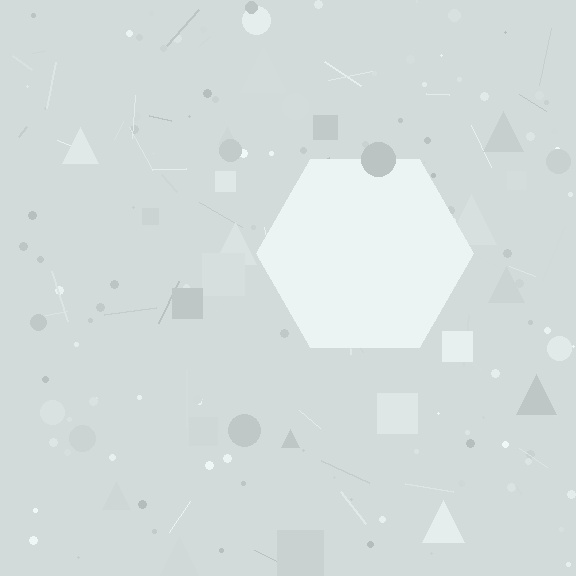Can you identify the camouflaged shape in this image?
The camouflaged shape is a hexagon.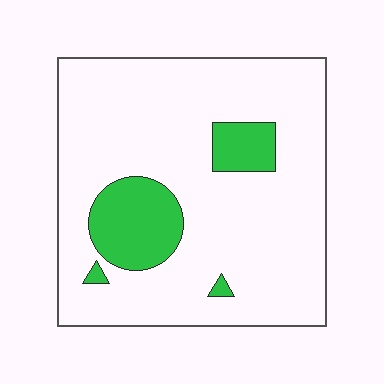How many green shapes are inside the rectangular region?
4.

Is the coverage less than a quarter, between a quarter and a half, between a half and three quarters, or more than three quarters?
Less than a quarter.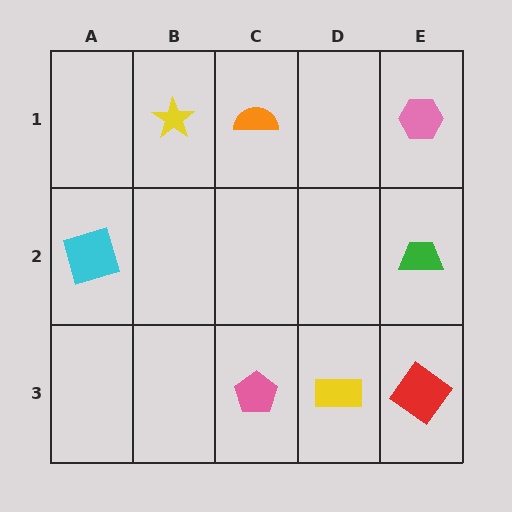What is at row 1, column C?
An orange semicircle.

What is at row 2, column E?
A green trapezoid.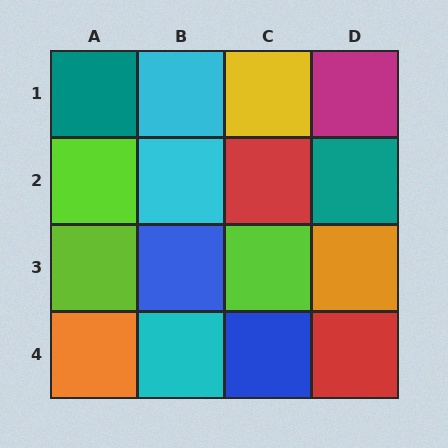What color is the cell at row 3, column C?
Lime.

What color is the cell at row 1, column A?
Teal.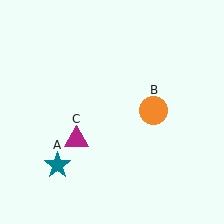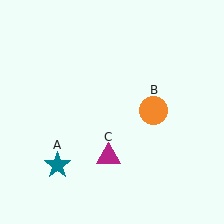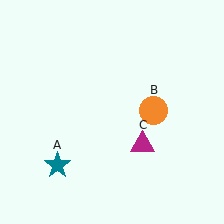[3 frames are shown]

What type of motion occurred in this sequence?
The magenta triangle (object C) rotated counterclockwise around the center of the scene.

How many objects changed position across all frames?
1 object changed position: magenta triangle (object C).